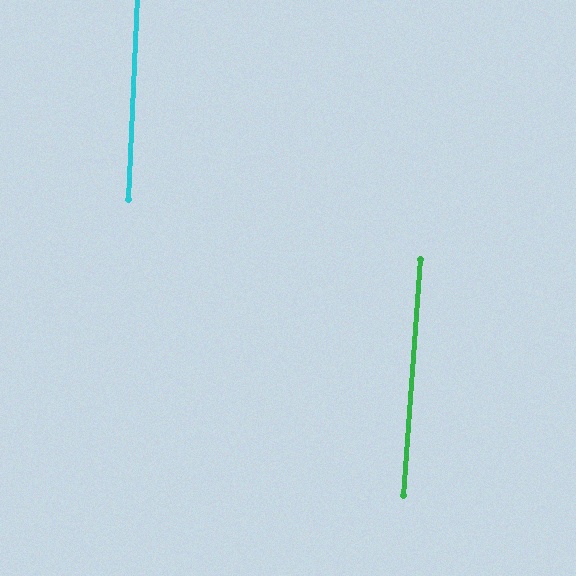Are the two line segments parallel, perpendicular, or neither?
Parallel — their directions differ by only 1.5°.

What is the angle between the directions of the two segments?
Approximately 1 degree.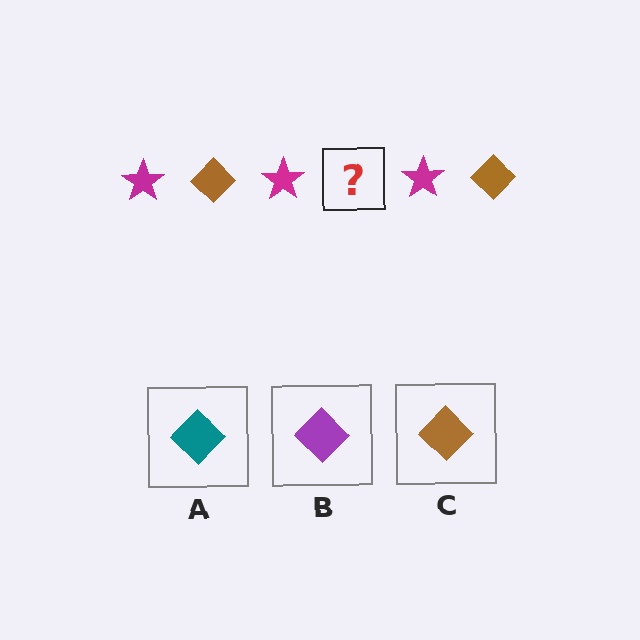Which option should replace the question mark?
Option C.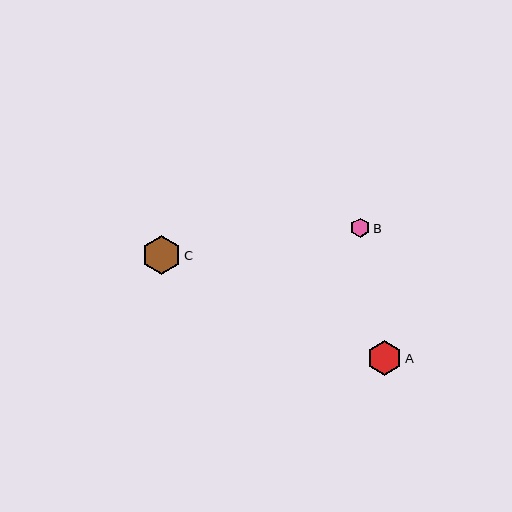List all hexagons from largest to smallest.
From largest to smallest: C, A, B.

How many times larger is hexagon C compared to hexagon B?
Hexagon C is approximately 2.0 times the size of hexagon B.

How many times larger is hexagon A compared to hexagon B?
Hexagon A is approximately 1.9 times the size of hexagon B.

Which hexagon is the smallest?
Hexagon B is the smallest with a size of approximately 19 pixels.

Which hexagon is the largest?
Hexagon C is the largest with a size of approximately 39 pixels.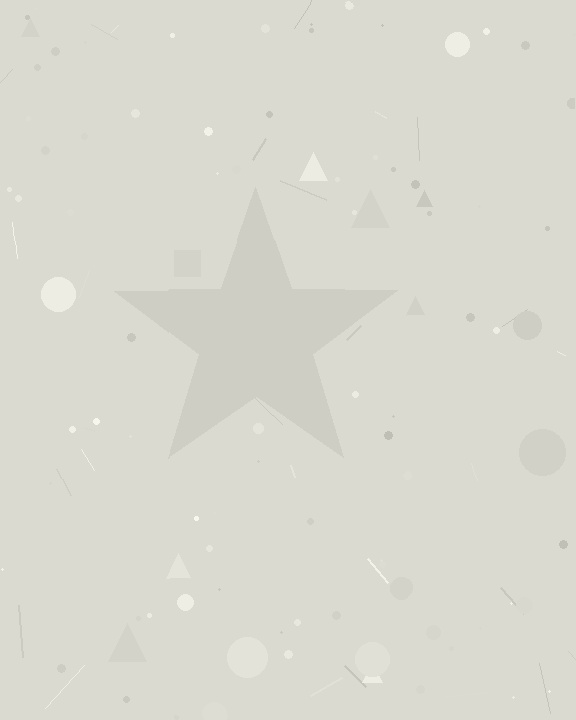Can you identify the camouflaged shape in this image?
The camouflaged shape is a star.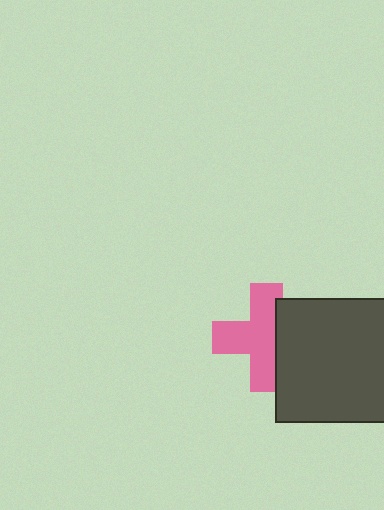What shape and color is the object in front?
The object in front is a dark gray square.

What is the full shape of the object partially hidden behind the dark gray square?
The partially hidden object is a pink cross.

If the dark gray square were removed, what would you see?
You would see the complete pink cross.